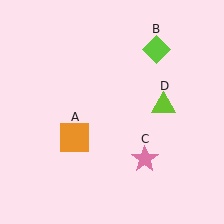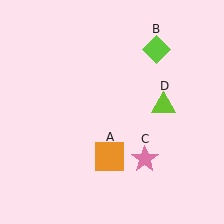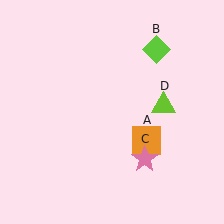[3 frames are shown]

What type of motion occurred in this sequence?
The orange square (object A) rotated counterclockwise around the center of the scene.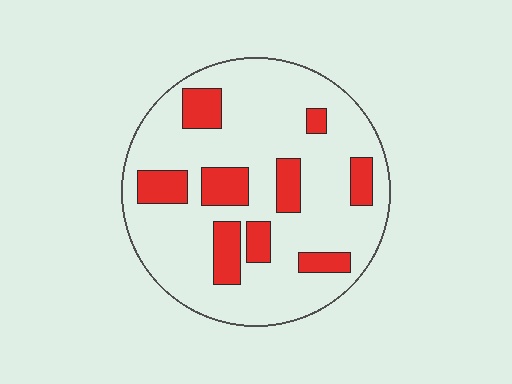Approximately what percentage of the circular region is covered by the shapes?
Approximately 20%.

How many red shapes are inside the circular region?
9.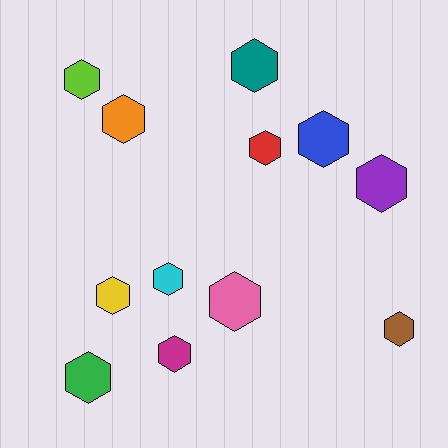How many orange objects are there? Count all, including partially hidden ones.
There is 1 orange object.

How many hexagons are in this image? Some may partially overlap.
There are 12 hexagons.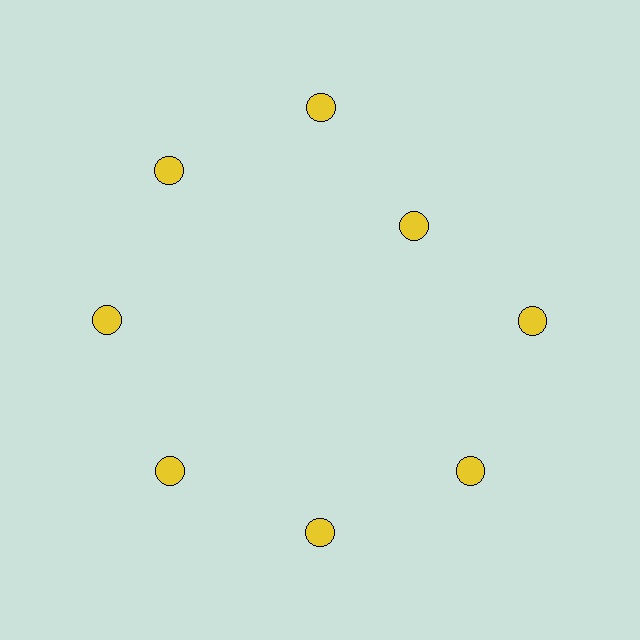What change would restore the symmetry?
The symmetry would be restored by moving it outward, back onto the ring so that all 8 circles sit at equal angles and equal distance from the center.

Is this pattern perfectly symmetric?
No. The 8 yellow circles are arranged in a ring, but one element near the 2 o'clock position is pulled inward toward the center, breaking the 8-fold rotational symmetry.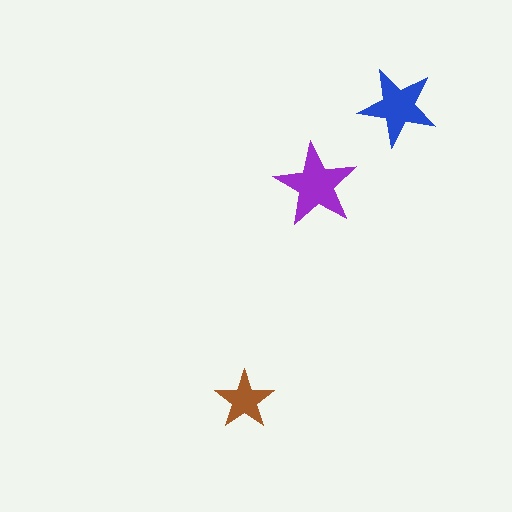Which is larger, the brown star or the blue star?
The blue one.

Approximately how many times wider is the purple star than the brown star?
About 1.5 times wider.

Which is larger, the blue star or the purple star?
The purple one.